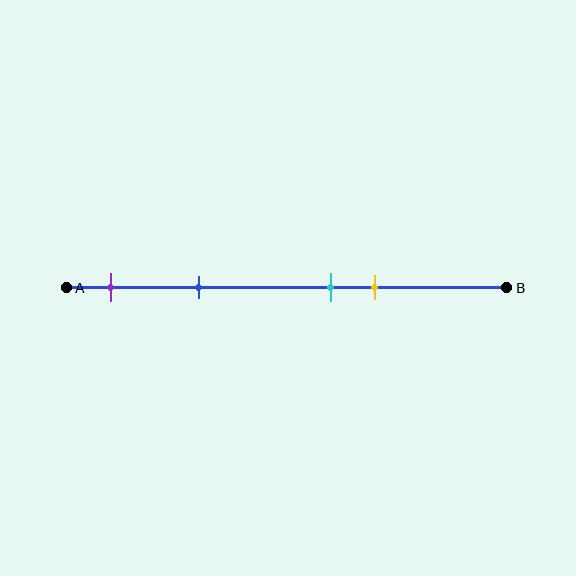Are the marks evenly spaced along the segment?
No, the marks are not evenly spaced.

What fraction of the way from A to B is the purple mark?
The purple mark is approximately 10% (0.1) of the way from A to B.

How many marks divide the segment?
There are 4 marks dividing the segment.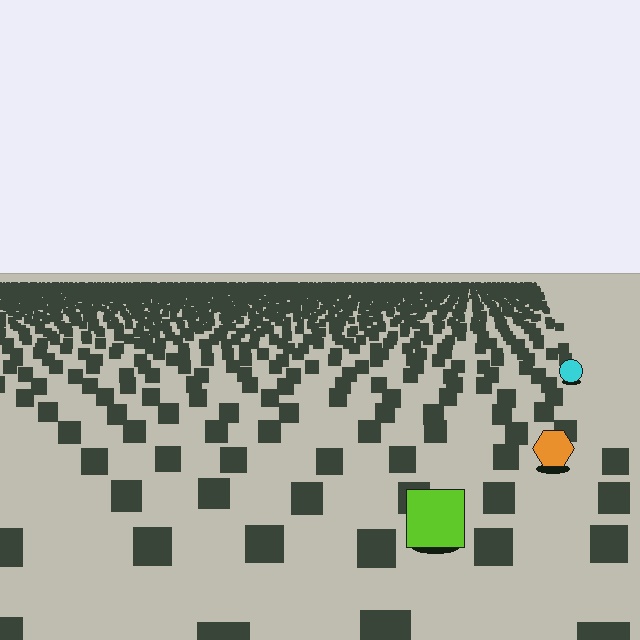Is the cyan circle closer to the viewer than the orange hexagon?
No. The orange hexagon is closer — you can tell from the texture gradient: the ground texture is coarser near it.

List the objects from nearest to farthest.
From nearest to farthest: the lime square, the orange hexagon, the cyan circle.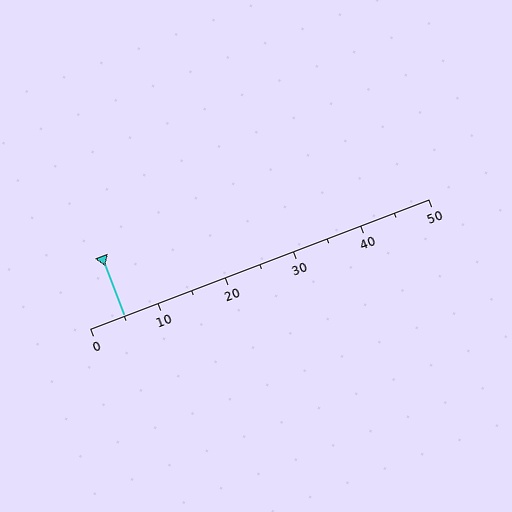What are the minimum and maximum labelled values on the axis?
The axis runs from 0 to 50.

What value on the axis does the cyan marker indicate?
The marker indicates approximately 5.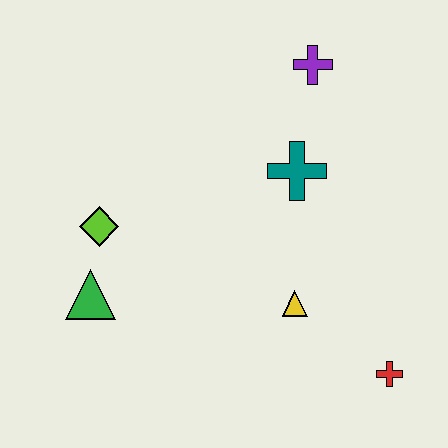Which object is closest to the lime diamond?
The green triangle is closest to the lime diamond.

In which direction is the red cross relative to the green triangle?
The red cross is to the right of the green triangle.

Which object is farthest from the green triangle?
The purple cross is farthest from the green triangle.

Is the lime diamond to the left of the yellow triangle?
Yes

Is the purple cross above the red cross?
Yes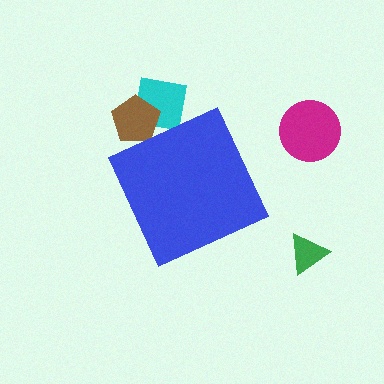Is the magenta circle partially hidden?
No, the magenta circle is fully visible.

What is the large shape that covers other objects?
A blue diamond.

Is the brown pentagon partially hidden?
Yes, the brown pentagon is partially hidden behind the blue diamond.